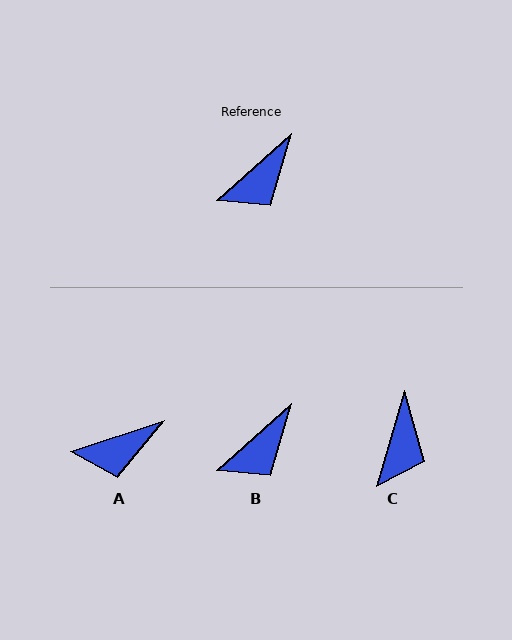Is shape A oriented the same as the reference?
No, it is off by about 23 degrees.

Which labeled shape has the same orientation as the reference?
B.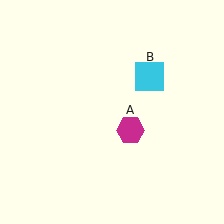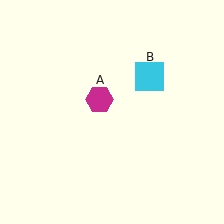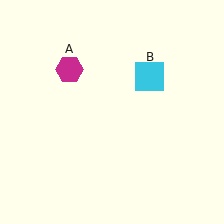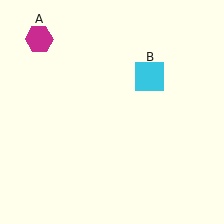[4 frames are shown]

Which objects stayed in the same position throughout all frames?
Cyan square (object B) remained stationary.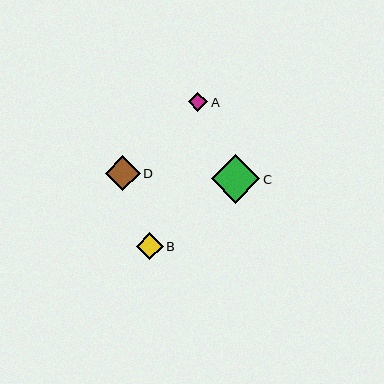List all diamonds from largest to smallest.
From largest to smallest: C, D, B, A.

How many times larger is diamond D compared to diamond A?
Diamond D is approximately 1.8 times the size of diamond A.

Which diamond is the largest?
Diamond C is the largest with a size of approximately 49 pixels.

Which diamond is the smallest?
Diamond A is the smallest with a size of approximately 20 pixels.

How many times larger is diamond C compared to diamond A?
Diamond C is approximately 2.5 times the size of diamond A.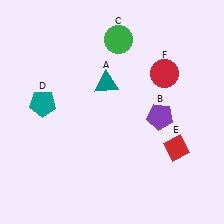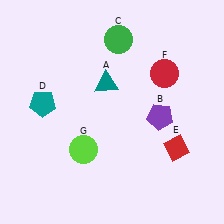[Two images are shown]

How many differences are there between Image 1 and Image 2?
There is 1 difference between the two images.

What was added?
A lime circle (G) was added in Image 2.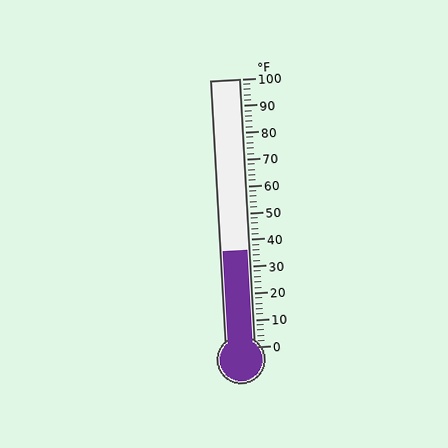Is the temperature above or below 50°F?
The temperature is below 50°F.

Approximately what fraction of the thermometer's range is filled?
The thermometer is filled to approximately 35% of its range.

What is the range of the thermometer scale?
The thermometer scale ranges from 0°F to 100°F.